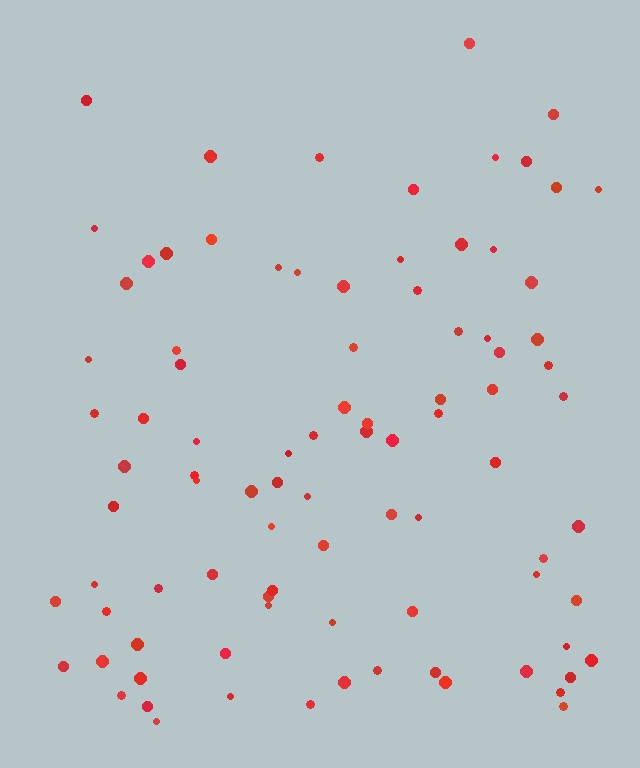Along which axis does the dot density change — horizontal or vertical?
Vertical.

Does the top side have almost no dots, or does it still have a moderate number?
Still a moderate number, just noticeably fewer than the bottom.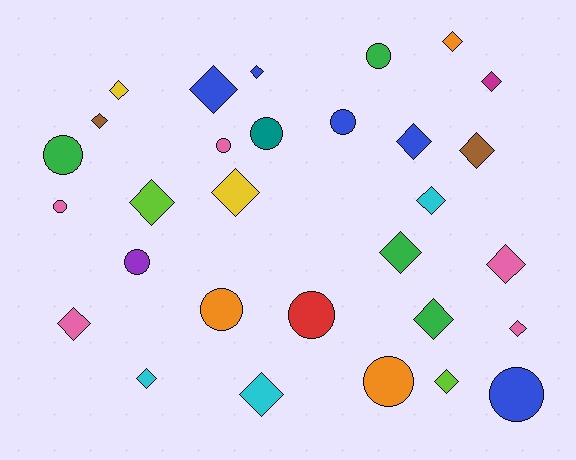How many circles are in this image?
There are 11 circles.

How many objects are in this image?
There are 30 objects.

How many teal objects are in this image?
There is 1 teal object.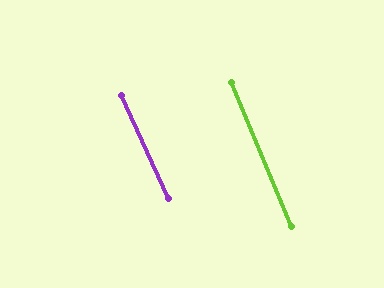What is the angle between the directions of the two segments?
Approximately 2 degrees.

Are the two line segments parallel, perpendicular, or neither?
Parallel — their directions differ by only 1.9°.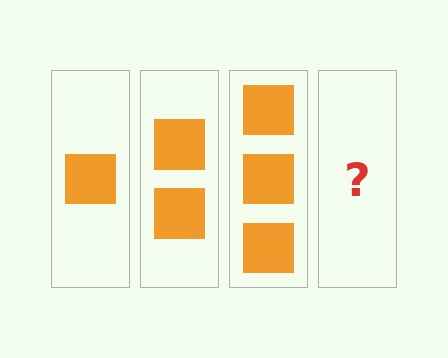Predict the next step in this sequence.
The next step is 4 squares.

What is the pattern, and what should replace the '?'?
The pattern is that each step adds one more square. The '?' should be 4 squares.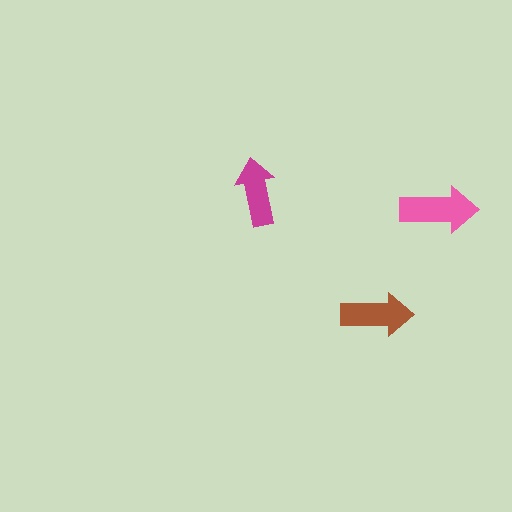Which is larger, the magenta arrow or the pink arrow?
The pink one.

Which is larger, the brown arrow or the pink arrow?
The pink one.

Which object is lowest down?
The brown arrow is bottommost.